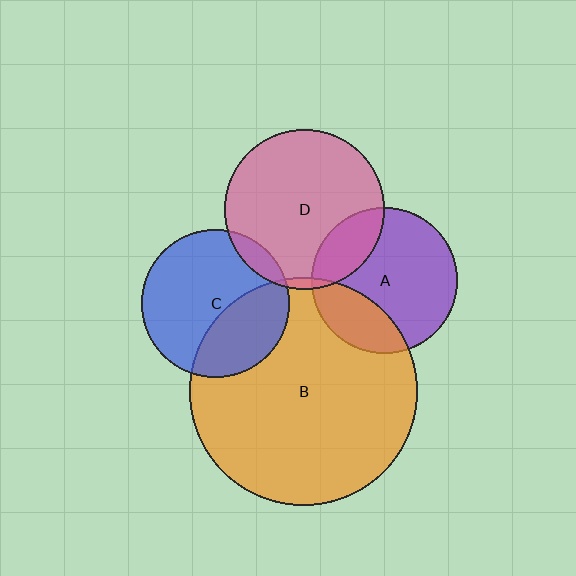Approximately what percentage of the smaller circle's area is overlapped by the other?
Approximately 25%.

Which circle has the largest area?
Circle B (orange).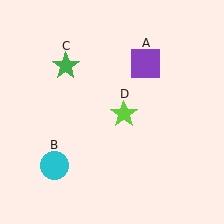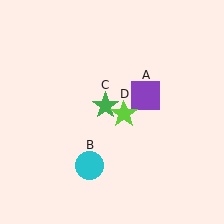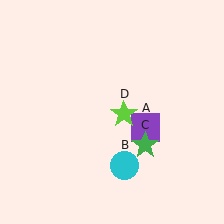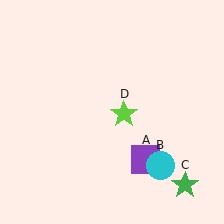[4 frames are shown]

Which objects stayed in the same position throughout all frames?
Lime star (object D) remained stationary.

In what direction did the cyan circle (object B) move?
The cyan circle (object B) moved right.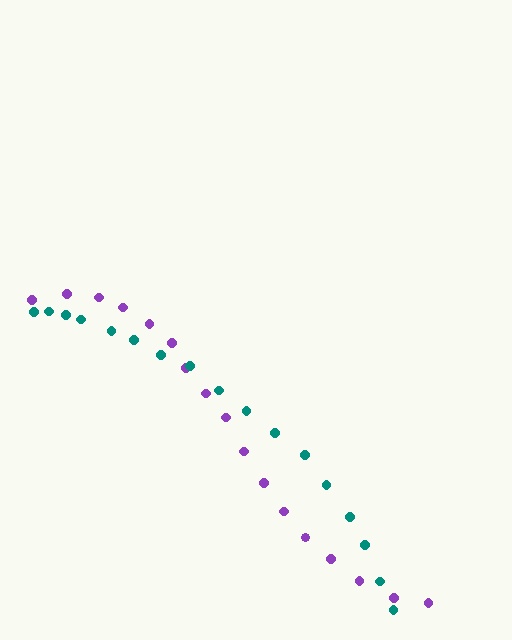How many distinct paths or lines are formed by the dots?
There are 2 distinct paths.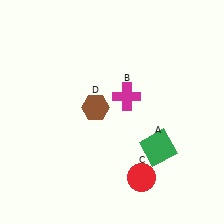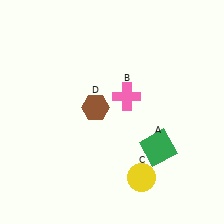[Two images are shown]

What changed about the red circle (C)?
In Image 1, C is red. In Image 2, it changed to yellow.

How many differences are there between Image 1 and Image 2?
There are 2 differences between the two images.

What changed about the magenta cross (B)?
In Image 1, B is magenta. In Image 2, it changed to pink.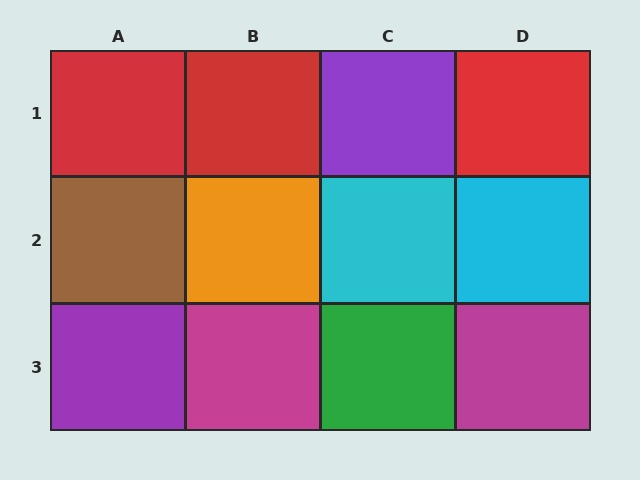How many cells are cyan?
2 cells are cyan.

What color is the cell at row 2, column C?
Cyan.